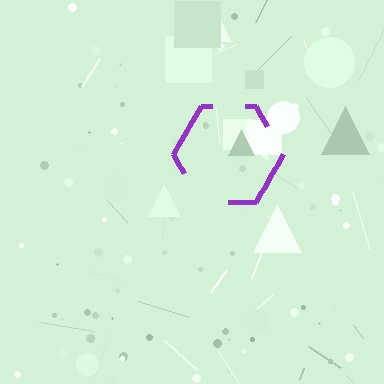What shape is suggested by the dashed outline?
The dashed outline suggests a hexagon.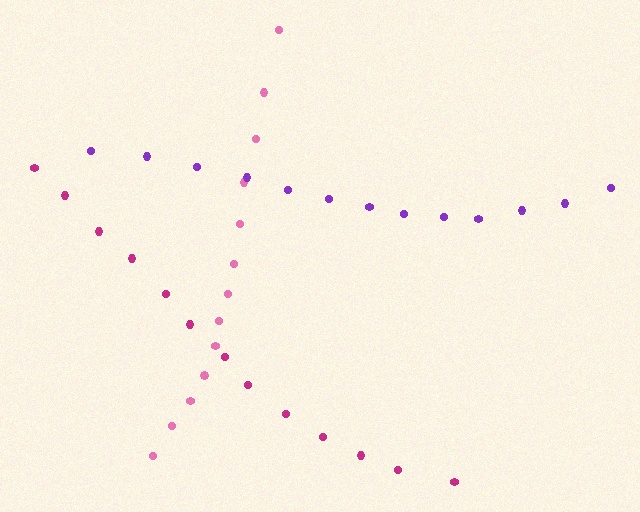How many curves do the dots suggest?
There are 3 distinct paths.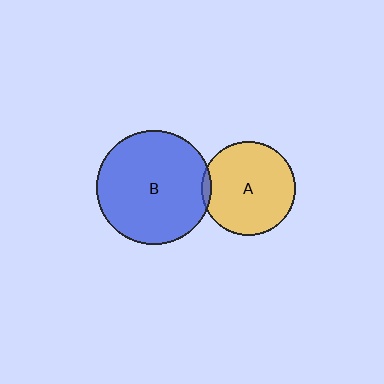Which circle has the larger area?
Circle B (blue).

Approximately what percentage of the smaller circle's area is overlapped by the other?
Approximately 5%.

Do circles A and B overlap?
Yes.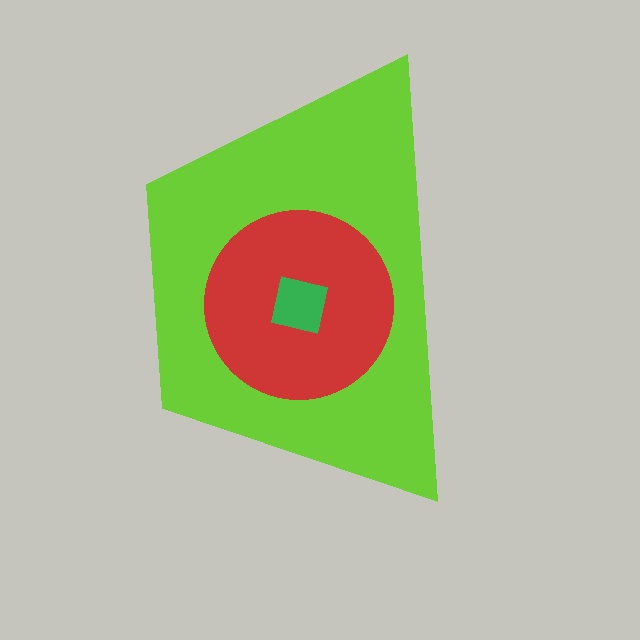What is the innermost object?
The green square.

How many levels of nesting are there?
3.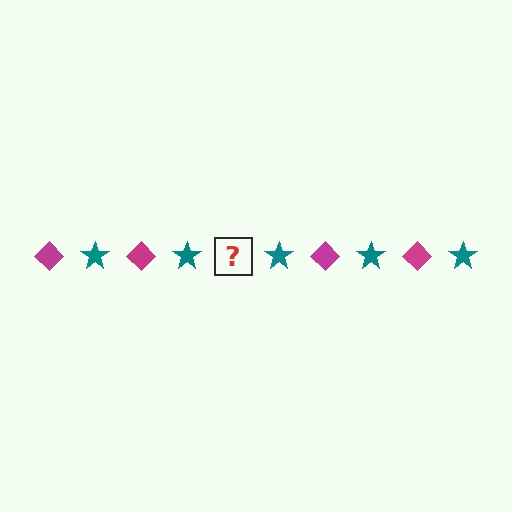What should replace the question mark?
The question mark should be replaced with a magenta diamond.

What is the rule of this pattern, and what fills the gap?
The rule is that the pattern alternates between magenta diamond and teal star. The gap should be filled with a magenta diamond.